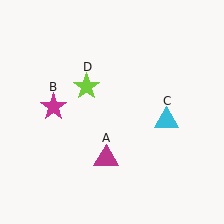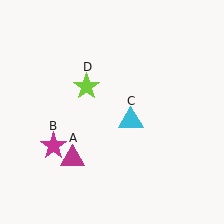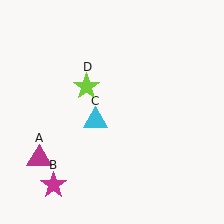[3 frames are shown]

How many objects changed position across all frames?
3 objects changed position: magenta triangle (object A), magenta star (object B), cyan triangle (object C).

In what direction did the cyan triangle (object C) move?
The cyan triangle (object C) moved left.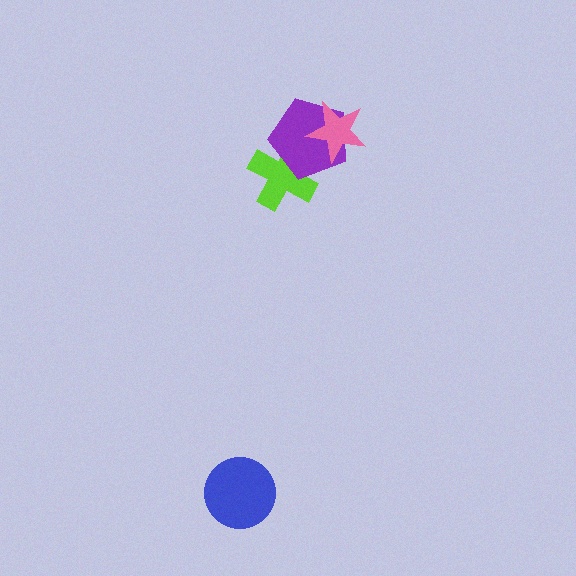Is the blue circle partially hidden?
No, no other shape covers it.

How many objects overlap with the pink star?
1 object overlaps with the pink star.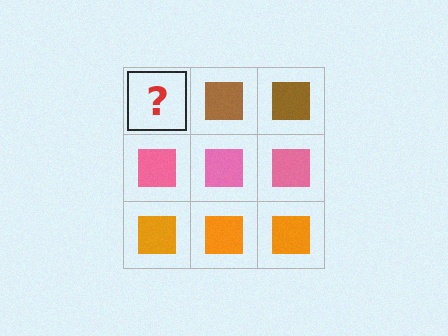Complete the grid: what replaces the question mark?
The question mark should be replaced with a brown square.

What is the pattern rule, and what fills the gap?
The rule is that each row has a consistent color. The gap should be filled with a brown square.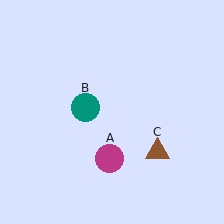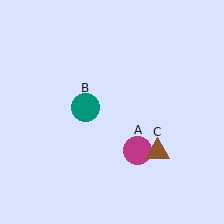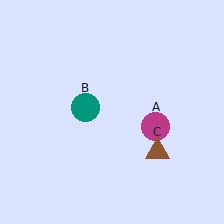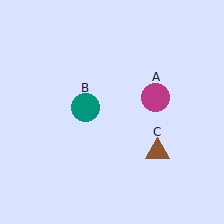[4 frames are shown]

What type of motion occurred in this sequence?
The magenta circle (object A) rotated counterclockwise around the center of the scene.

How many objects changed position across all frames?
1 object changed position: magenta circle (object A).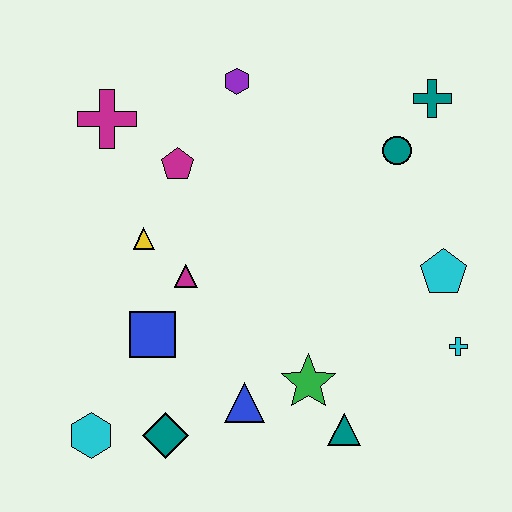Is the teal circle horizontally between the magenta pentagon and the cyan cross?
Yes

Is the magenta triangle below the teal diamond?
No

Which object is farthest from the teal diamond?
The teal cross is farthest from the teal diamond.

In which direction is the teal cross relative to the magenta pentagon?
The teal cross is to the right of the magenta pentagon.